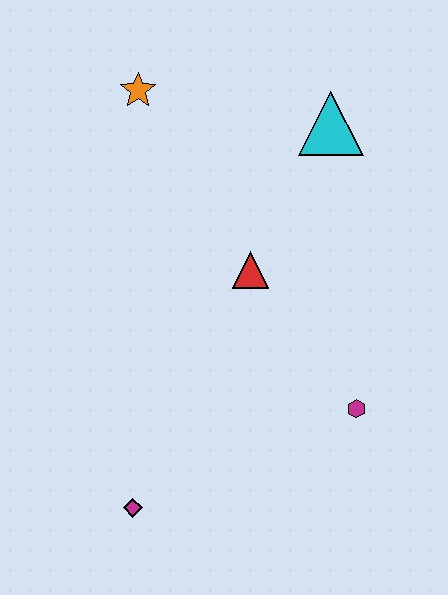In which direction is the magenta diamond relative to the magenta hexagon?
The magenta diamond is to the left of the magenta hexagon.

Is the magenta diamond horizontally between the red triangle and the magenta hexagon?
No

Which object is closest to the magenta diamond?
The magenta hexagon is closest to the magenta diamond.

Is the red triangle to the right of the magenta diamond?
Yes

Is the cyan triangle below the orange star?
Yes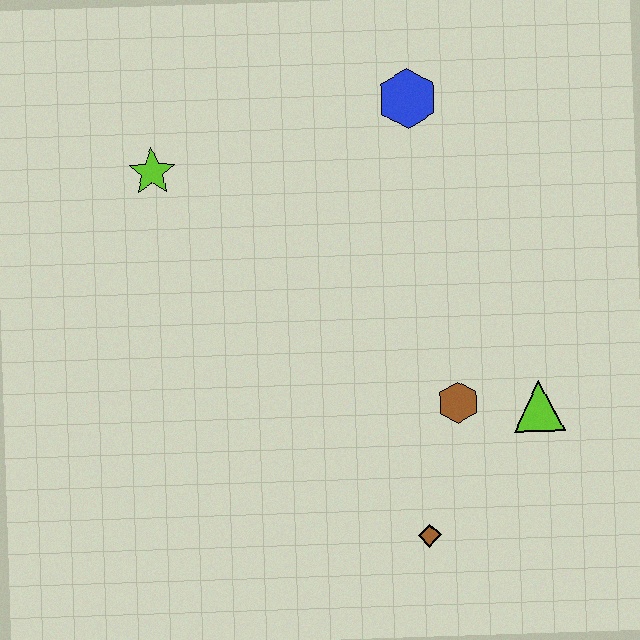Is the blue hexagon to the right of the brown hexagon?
No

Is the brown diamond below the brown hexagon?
Yes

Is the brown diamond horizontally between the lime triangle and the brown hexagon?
No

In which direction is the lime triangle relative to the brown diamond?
The lime triangle is above the brown diamond.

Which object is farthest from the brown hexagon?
The lime star is farthest from the brown hexagon.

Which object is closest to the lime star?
The blue hexagon is closest to the lime star.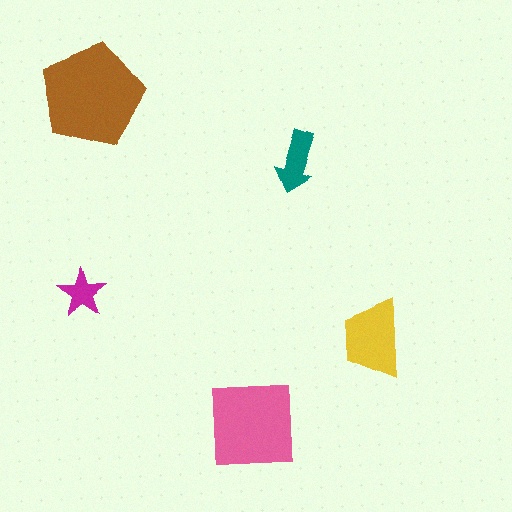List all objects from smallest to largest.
The magenta star, the teal arrow, the yellow trapezoid, the pink square, the brown pentagon.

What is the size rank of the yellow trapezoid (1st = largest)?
3rd.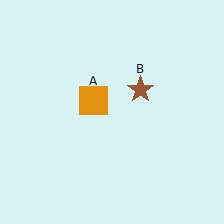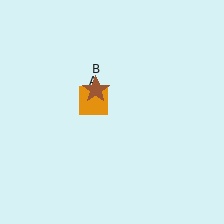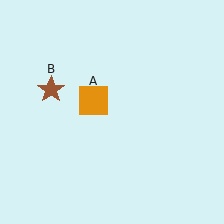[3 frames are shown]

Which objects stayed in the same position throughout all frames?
Orange square (object A) remained stationary.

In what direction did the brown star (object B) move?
The brown star (object B) moved left.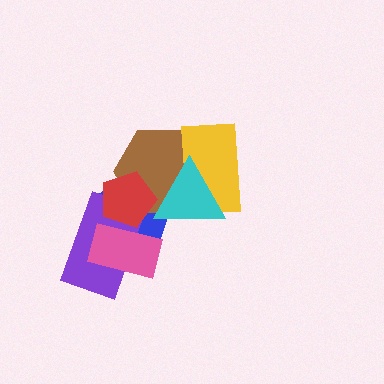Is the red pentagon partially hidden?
Yes, it is partially covered by another shape.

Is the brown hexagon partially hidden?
Yes, it is partially covered by another shape.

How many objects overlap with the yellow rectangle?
2 objects overlap with the yellow rectangle.